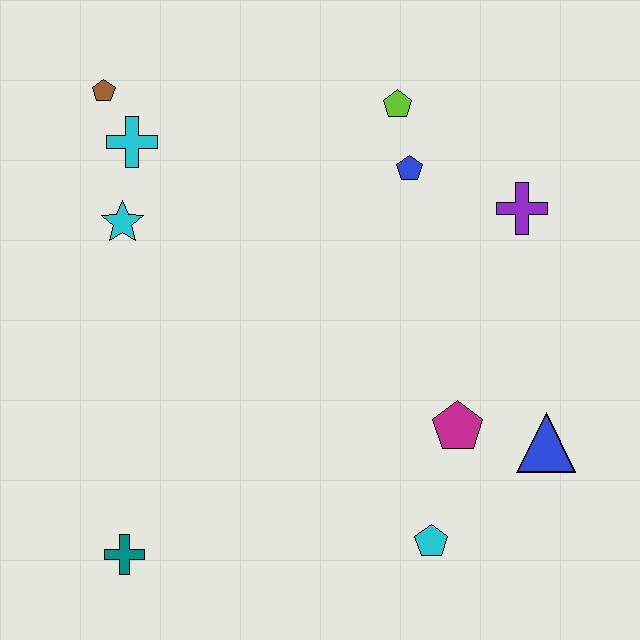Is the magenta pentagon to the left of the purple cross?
Yes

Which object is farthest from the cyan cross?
The blue triangle is farthest from the cyan cross.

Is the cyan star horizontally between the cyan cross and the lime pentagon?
No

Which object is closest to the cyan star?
The cyan cross is closest to the cyan star.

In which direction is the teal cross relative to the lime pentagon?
The teal cross is below the lime pentagon.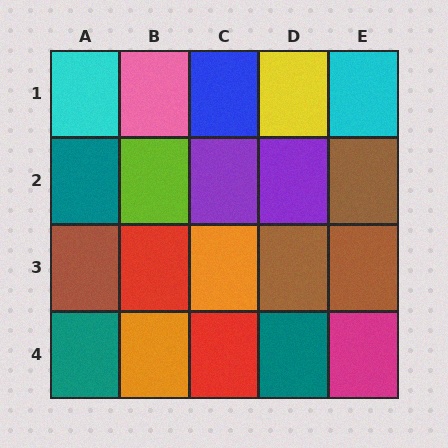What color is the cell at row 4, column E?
Magenta.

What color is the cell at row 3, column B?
Red.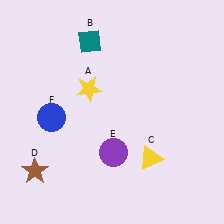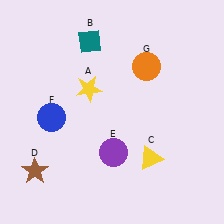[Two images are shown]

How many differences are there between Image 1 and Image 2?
There is 1 difference between the two images.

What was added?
An orange circle (G) was added in Image 2.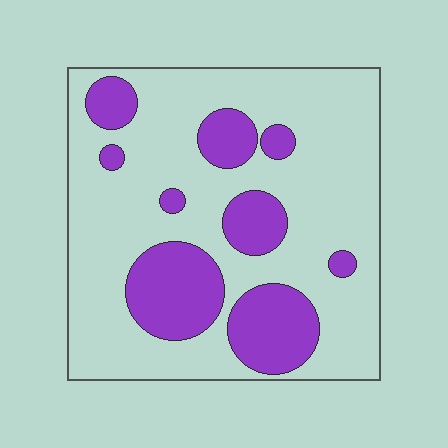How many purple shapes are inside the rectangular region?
9.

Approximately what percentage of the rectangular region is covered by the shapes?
Approximately 25%.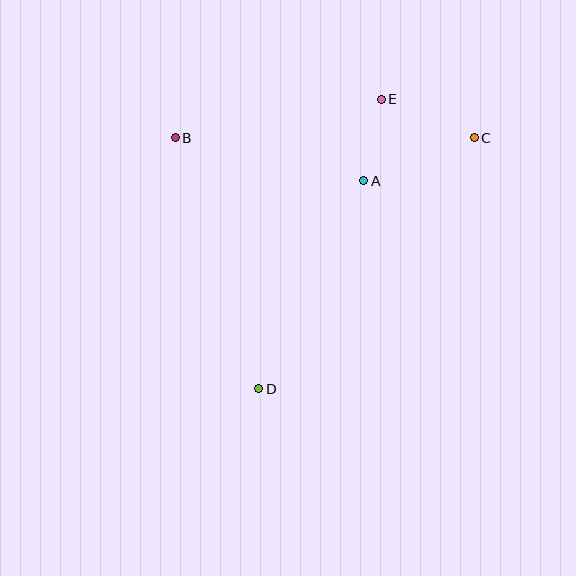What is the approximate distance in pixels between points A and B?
The distance between A and B is approximately 193 pixels.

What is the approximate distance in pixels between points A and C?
The distance between A and C is approximately 118 pixels.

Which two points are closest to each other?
Points A and E are closest to each other.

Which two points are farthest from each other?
Points C and D are farthest from each other.